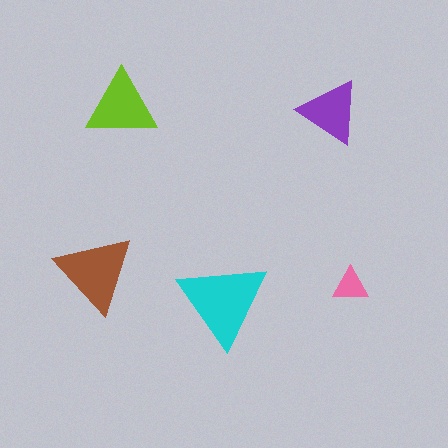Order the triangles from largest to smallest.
the cyan one, the brown one, the lime one, the purple one, the pink one.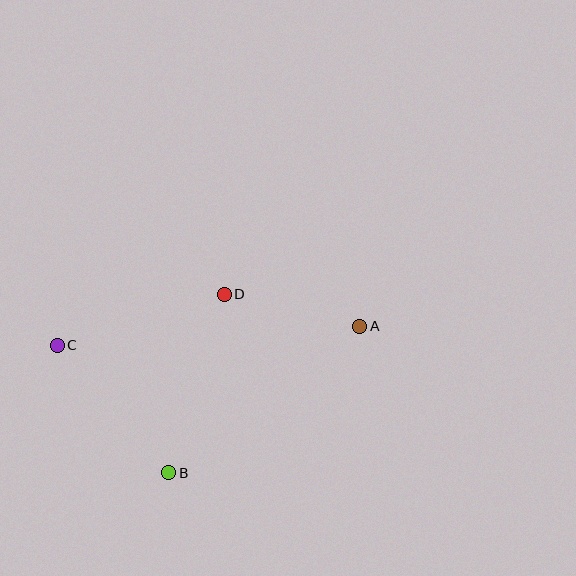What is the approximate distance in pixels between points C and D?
The distance between C and D is approximately 175 pixels.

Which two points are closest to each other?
Points A and D are closest to each other.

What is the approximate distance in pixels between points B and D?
The distance between B and D is approximately 187 pixels.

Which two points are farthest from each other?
Points A and C are farthest from each other.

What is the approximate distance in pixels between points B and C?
The distance between B and C is approximately 169 pixels.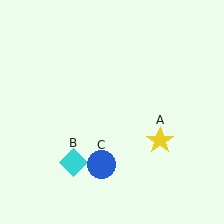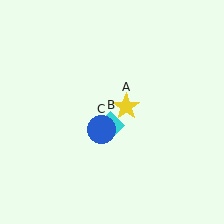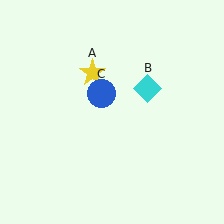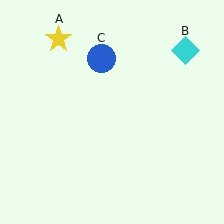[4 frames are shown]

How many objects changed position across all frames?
3 objects changed position: yellow star (object A), cyan diamond (object B), blue circle (object C).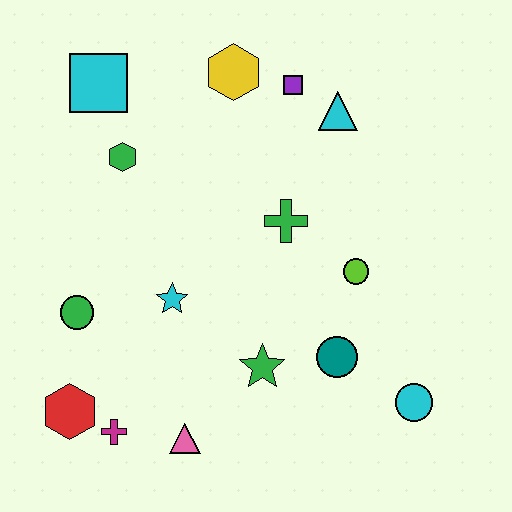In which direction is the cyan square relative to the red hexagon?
The cyan square is above the red hexagon.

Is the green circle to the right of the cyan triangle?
No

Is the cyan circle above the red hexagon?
Yes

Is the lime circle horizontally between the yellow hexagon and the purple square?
No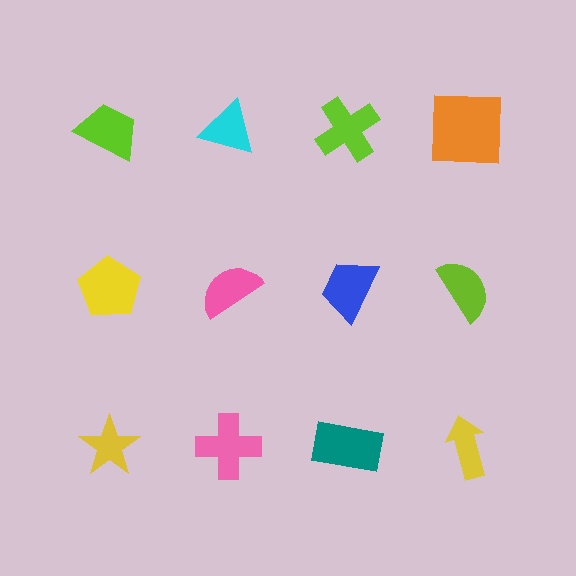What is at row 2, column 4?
A lime semicircle.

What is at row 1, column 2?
A cyan triangle.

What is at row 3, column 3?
A teal rectangle.